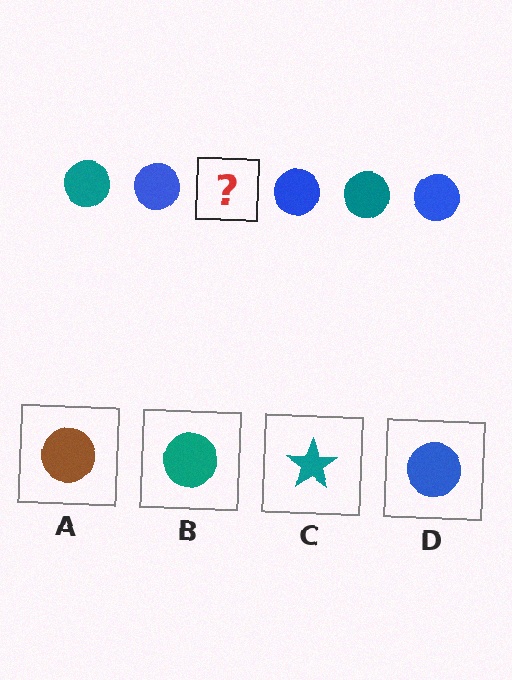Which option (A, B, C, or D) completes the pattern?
B.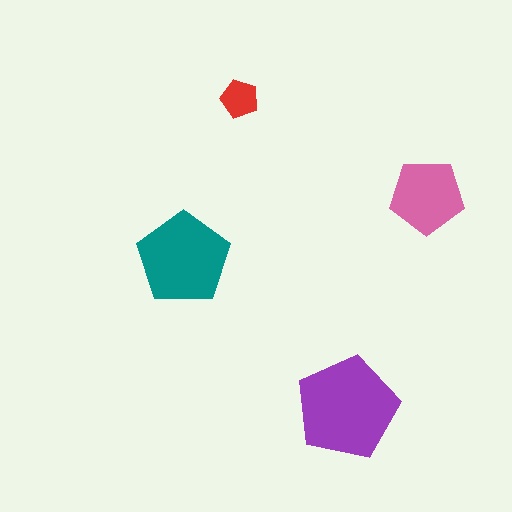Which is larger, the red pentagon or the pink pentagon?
The pink one.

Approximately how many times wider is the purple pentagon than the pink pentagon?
About 1.5 times wider.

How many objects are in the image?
There are 4 objects in the image.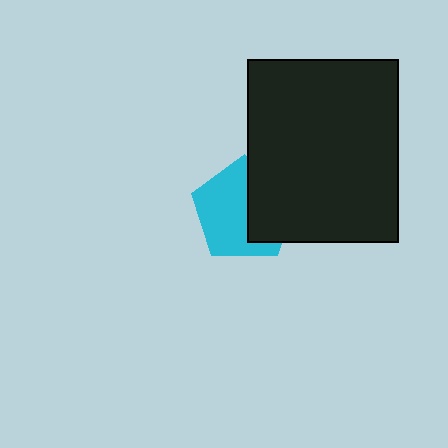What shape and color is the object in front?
The object in front is a black rectangle.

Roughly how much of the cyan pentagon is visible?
About half of it is visible (roughly 59%).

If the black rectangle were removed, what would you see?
You would see the complete cyan pentagon.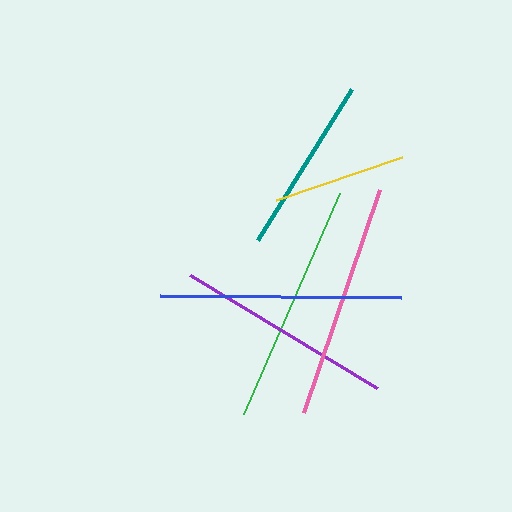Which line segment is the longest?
The blue line is the longest at approximately 242 pixels.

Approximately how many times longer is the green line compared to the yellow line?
The green line is approximately 1.8 times the length of the yellow line.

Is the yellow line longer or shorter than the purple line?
The purple line is longer than the yellow line.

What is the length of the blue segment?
The blue segment is approximately 242 pixels long.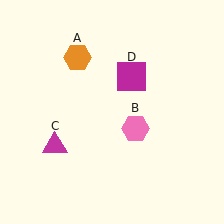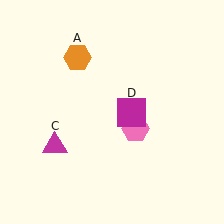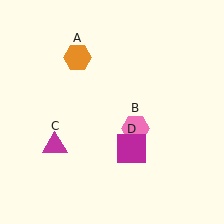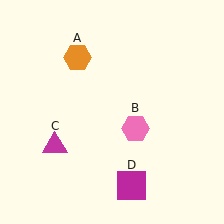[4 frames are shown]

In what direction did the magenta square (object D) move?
The magenta square (object D) moved down.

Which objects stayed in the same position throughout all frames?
Orange hexagon (object A) and pink hexagon (object B) and magenta triangle (object C) remained stationary.